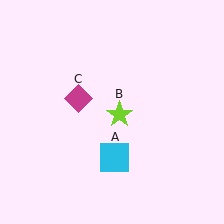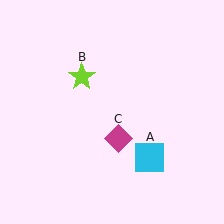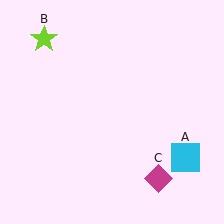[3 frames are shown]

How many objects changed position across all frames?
3 objects changed position: cyan square (object A), lime star (object B), magenta diamond (object C).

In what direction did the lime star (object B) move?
The lime star (object B) moved up and to the left.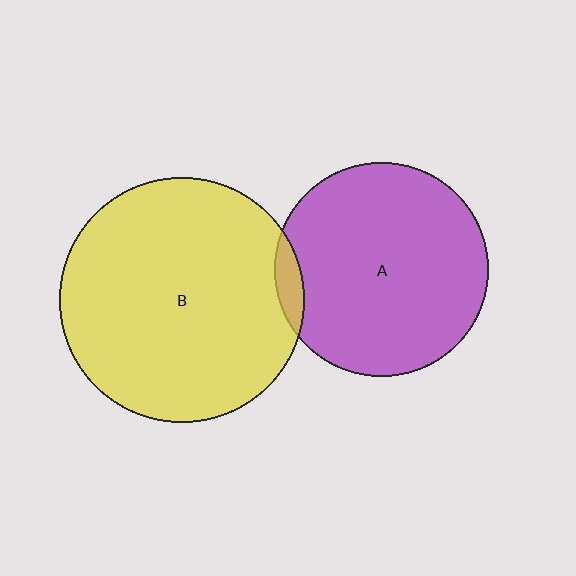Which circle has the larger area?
Circle B (yellow).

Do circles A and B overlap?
Yes.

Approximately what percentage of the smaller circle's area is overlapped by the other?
Approximately 5%.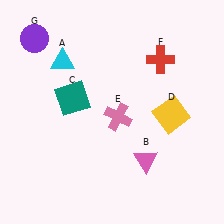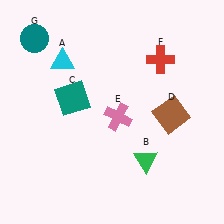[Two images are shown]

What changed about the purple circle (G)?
In Image 1, G is purple. In Image 2, it changed to teal.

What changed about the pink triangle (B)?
In Image 1, B is pink. In Image 2, it changed to green.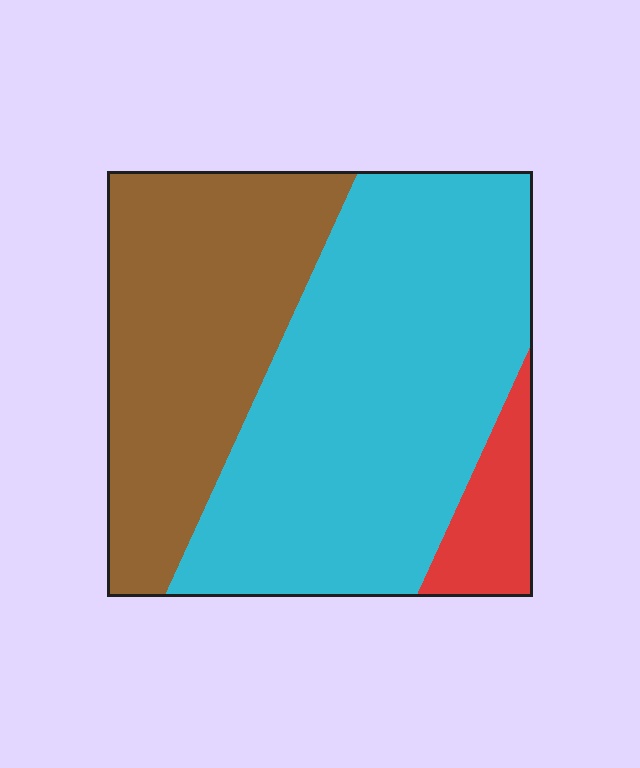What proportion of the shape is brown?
Brown covers roughly 35% of the shape.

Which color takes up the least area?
Red, at roughly 10%.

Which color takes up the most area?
Cyan, at roughly 55%.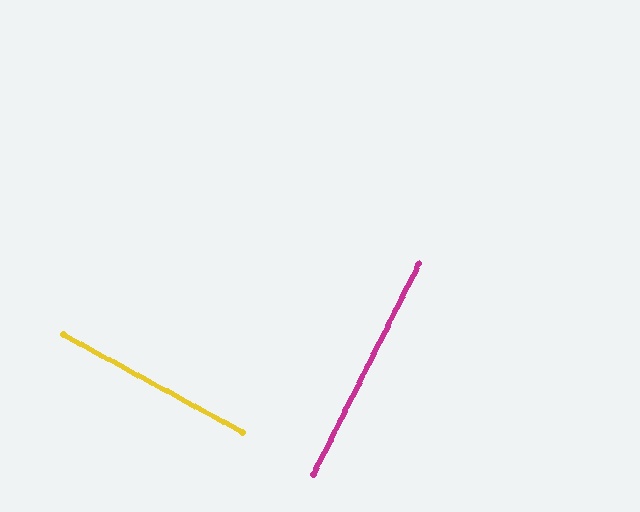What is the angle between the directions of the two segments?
Approximately 88 degrees.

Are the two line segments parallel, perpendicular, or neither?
Perpendicular — they meet at approximately 88°.